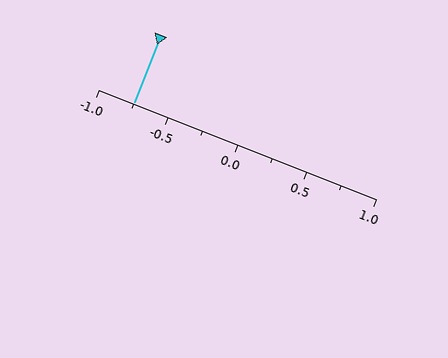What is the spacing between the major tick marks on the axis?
The major ticks are spaced 0.5 apart.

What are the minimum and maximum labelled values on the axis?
The axis runs from -1.0 to 1.0.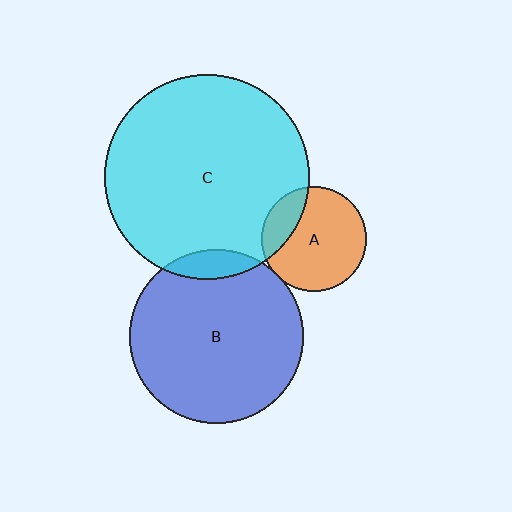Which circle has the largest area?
Circle C (cyan).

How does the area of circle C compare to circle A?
Approximately 3.9 times.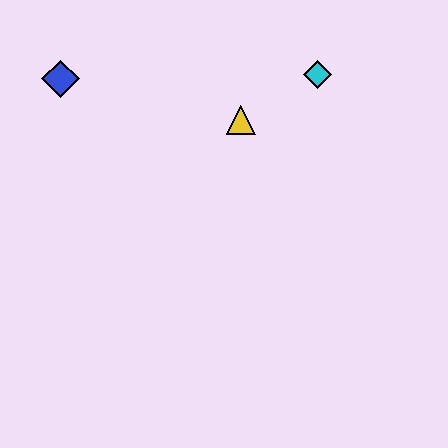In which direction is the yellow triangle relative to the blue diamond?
The yellow triangle is to the right of the blue diamond.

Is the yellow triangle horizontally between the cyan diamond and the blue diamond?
Yes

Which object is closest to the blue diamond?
The yellow triangle is closest to the blue diamond.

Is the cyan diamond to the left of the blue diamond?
No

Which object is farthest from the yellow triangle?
The blue diamond is farthest from the yellow triangle.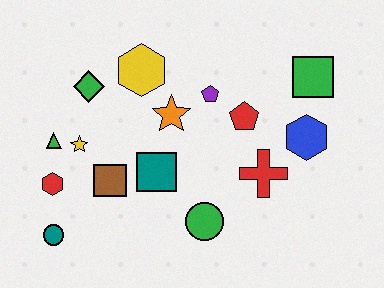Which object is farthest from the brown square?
The green square is farthest from the brown square.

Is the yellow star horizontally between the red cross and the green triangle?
Yes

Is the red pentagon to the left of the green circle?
No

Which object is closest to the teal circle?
The red hexagon is closest to the teal circle.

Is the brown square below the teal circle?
No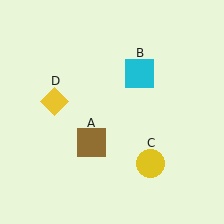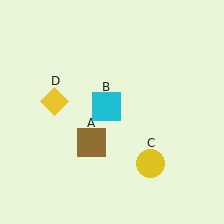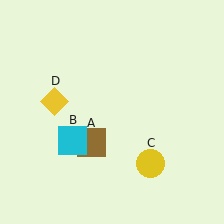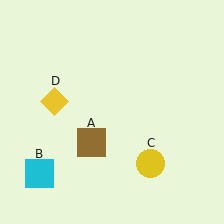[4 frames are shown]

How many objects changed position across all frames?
1 object changed position: cyan square (object B).